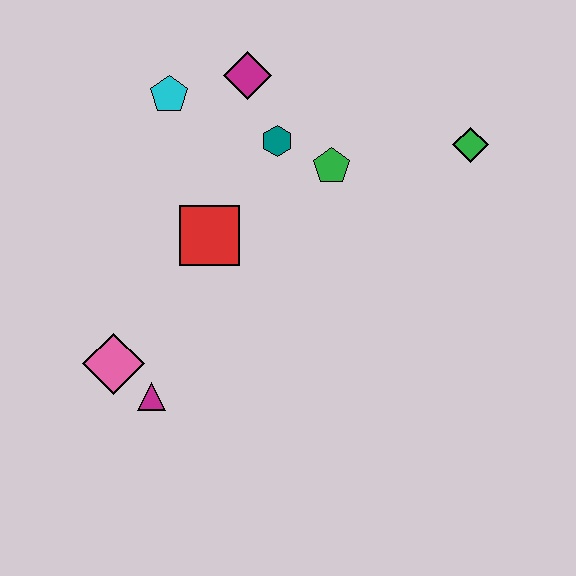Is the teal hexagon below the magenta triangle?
No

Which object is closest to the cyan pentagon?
The magenta diamond is closest to the cyan pentagon.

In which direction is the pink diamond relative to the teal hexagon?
The pink diamond is below the teal hexagon.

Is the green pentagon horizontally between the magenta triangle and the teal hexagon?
No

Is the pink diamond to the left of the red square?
Yes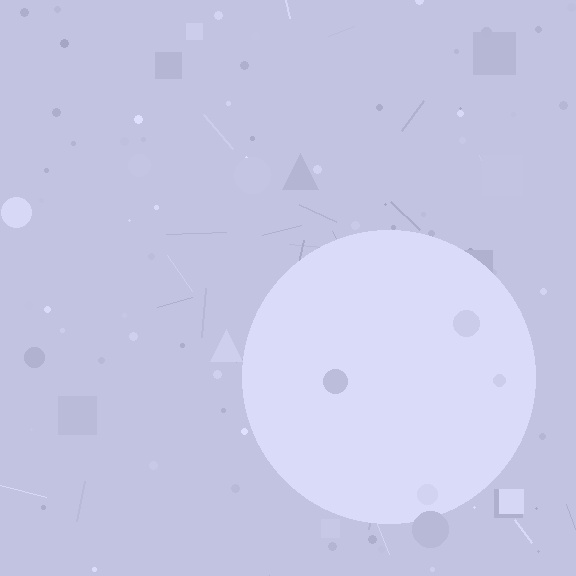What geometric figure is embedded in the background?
A circle is embedded in the background.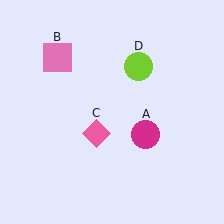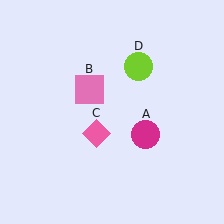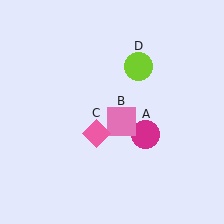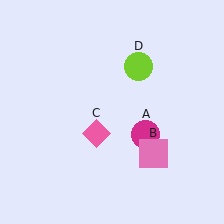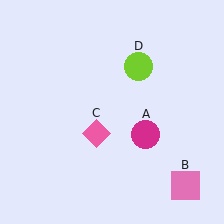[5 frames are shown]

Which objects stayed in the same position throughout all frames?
Magenta circle (object A) and pink diamond (object C) and lime circle (object D) remained stationary.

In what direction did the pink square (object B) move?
The pink square (object B) moved down and to the right.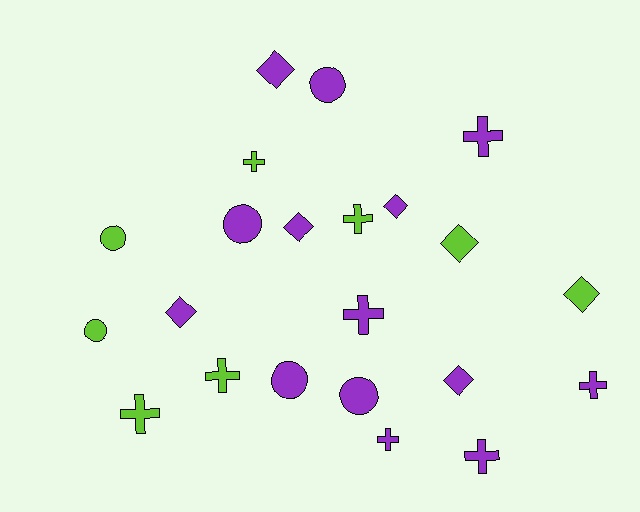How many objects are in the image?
There are 22 objects.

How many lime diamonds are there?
There are 2 lime diamonds.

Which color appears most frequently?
Purple, with 14 objects.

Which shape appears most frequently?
Cross, with 9 objects.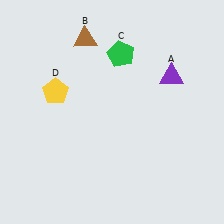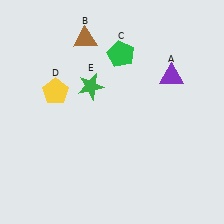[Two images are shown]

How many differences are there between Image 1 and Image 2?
There is 1 difference between the two images.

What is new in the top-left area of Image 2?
A green star (E) was added in the top-left area of Image 2.